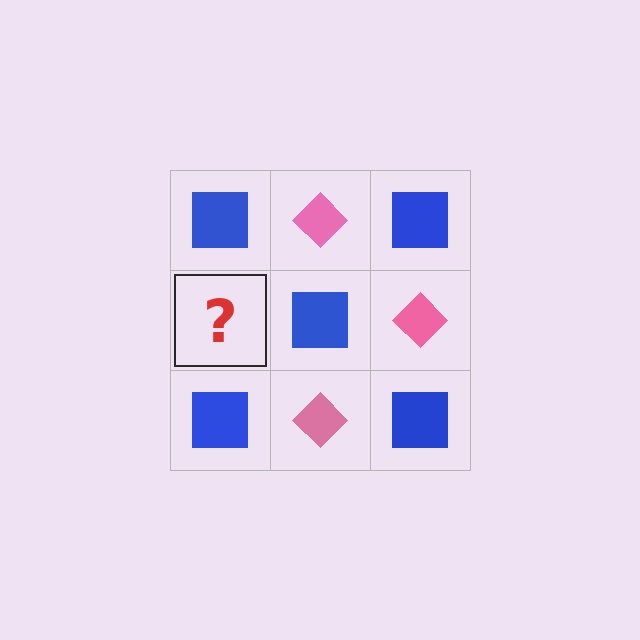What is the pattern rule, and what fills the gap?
The rule is that it alternates blue square and pink diamond in a checkerboard pattern. The gap should be filled with a pink diamond.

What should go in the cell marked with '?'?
The missing cell should contain a pink diamond.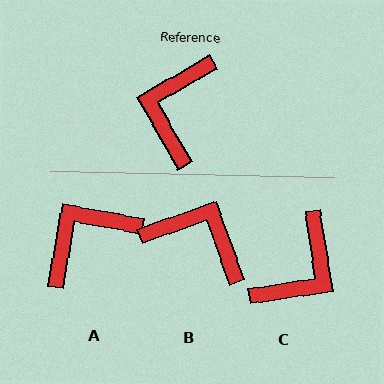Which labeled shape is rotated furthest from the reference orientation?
C, about 159 degrees away.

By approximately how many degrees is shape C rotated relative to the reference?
Approximately 159 degrees counter-clockwise.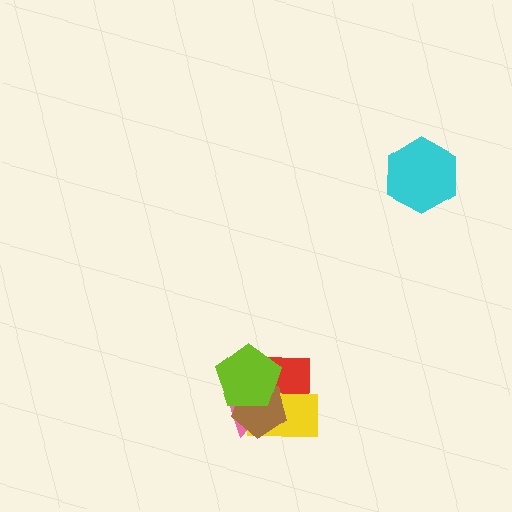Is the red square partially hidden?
Yes, it is partially covered by another shape.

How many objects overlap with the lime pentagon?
4 objects overlap with the lime pentagon.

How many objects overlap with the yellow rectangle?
4 objects overlap with the yellow rectangle.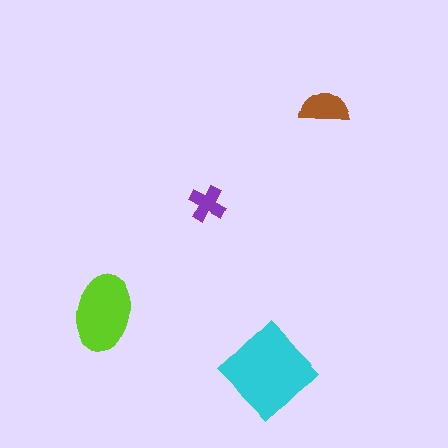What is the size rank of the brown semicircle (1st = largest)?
3rd.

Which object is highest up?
The brown semicircle is topmost.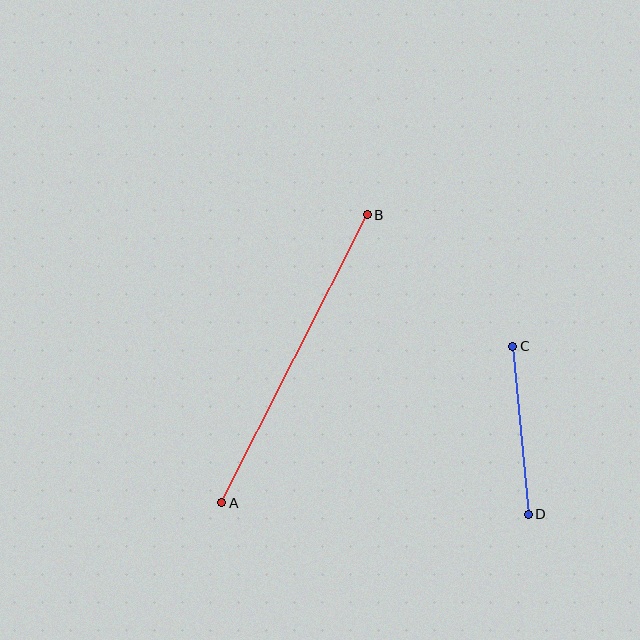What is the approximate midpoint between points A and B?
The midpoint is at approximately (295, 359) pixels.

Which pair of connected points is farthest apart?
Points A and B are farthest apart.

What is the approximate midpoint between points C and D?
The midpoint is at approximately (520, 430) pixels.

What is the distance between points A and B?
The distance is approximately 322 pixels.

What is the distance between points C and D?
The distance is approximately 169 pixels.